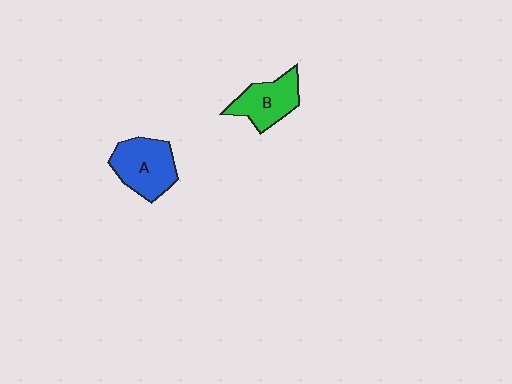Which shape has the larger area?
Shape A (blue).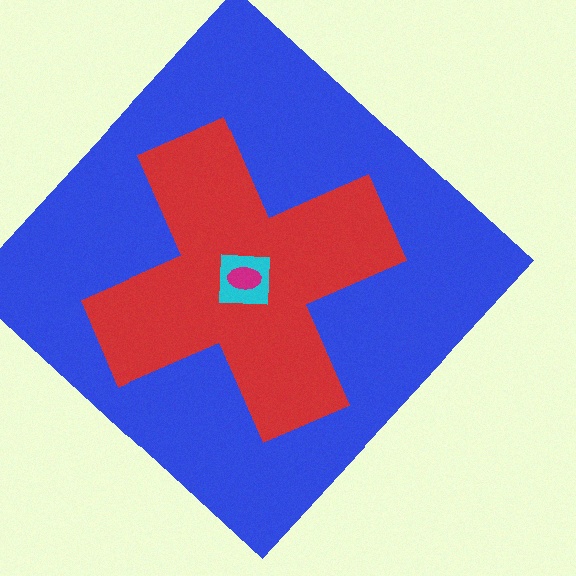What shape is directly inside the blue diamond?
The red cross.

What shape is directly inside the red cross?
The cyan square.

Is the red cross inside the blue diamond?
Yes.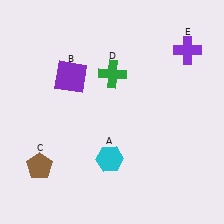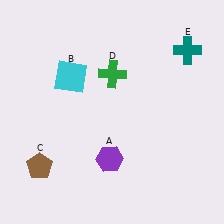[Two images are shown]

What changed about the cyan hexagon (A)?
In Image 1, A is cyan. In Image 2, it changed to purple.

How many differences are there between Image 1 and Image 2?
There are 3 differences between the two images.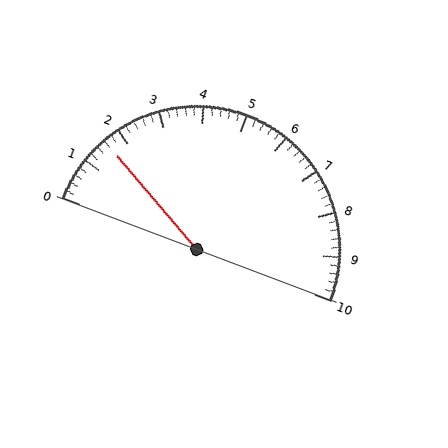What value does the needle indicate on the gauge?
The needle indicates approximately 1.6.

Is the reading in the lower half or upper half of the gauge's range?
The reading is in the lower half of the range (0 to 10).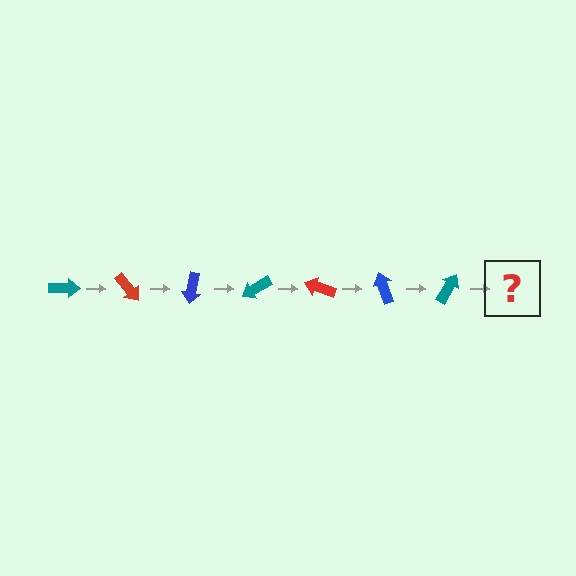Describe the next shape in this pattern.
It should be a red arrow, rotated 350 degrees from the start.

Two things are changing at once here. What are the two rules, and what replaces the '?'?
The two rules are that it rotates 50 degrees each step and the color cycles through teal, red, and blue. The '?' should be a red arrow, rotated 350 degrees from the start.